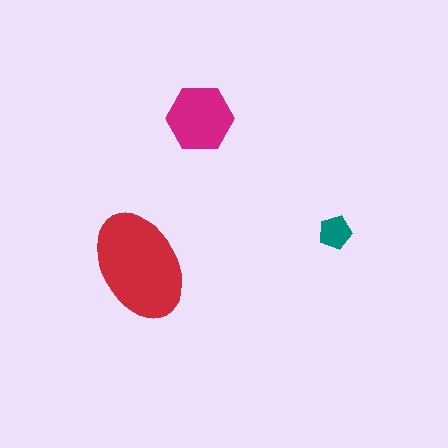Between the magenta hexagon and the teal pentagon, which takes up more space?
The magenta hexagon.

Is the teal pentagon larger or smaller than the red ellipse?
Smaller.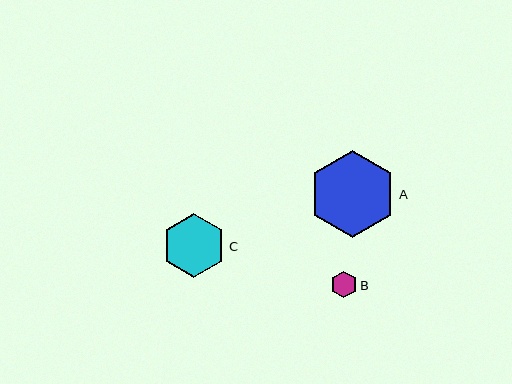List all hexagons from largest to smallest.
From largest to smallest: A, C, B.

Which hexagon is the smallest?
Hexagon B is the smallest with a size of approximately 27 pixels.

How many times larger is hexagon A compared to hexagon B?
Hexagon A is approximately 3.3 times the size of hexagon B.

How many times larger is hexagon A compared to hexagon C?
Hexagon A is approximately 1.4 times the size of hexagon C.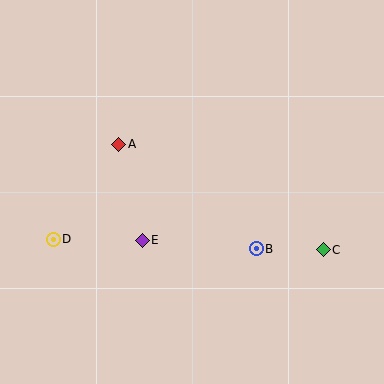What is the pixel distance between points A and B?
The distance between A and B is 173 pixels.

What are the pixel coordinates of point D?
Point D is at (53, 239).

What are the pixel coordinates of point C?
Point C is at (323, 250).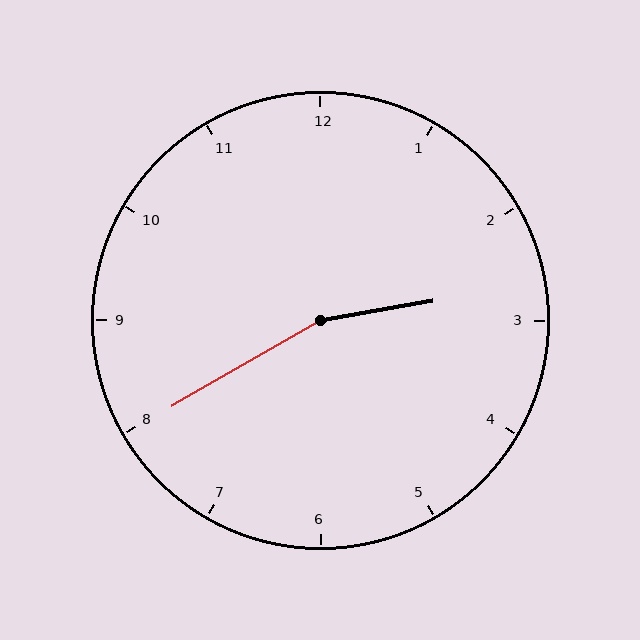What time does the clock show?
2:40.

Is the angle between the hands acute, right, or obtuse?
It is obtuse.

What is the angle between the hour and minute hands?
Approximately 160 degrees.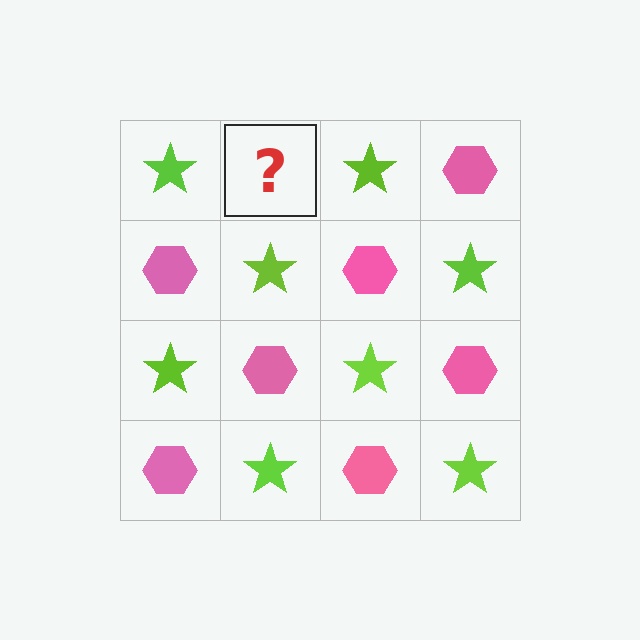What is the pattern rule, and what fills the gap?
The rule is that it alternates lime star and pink hexagon in a checkerboard pattern. The gap should be filled with a pink hexagon.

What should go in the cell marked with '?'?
The missing cell should contain a pink hexagon.